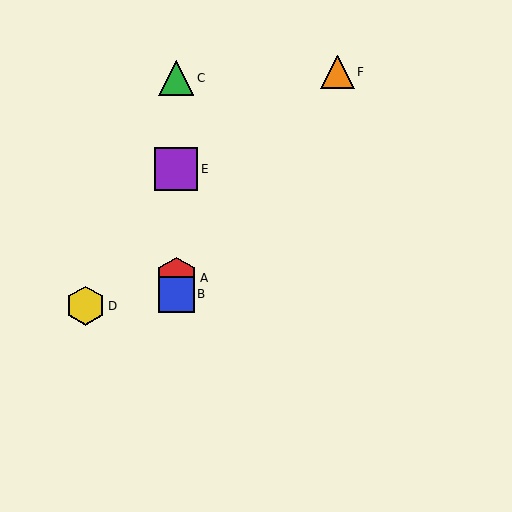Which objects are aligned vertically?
Objects A, B, C, E are aligned vertically.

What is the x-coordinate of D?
Object D is at x≈86.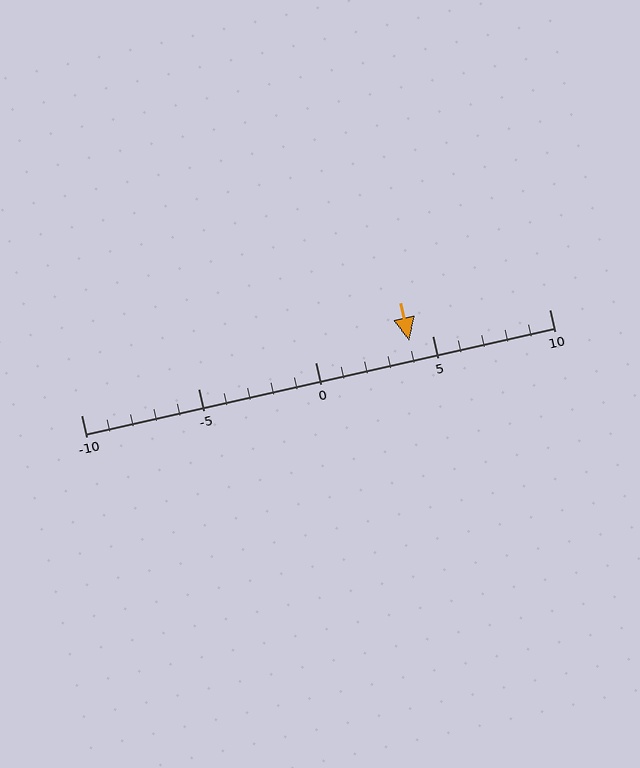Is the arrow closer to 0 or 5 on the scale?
The arrow is closer to 5.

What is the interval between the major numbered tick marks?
The major tick marks are spaced 5 units apart.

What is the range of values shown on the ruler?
The ruler shows values from -10 to 10.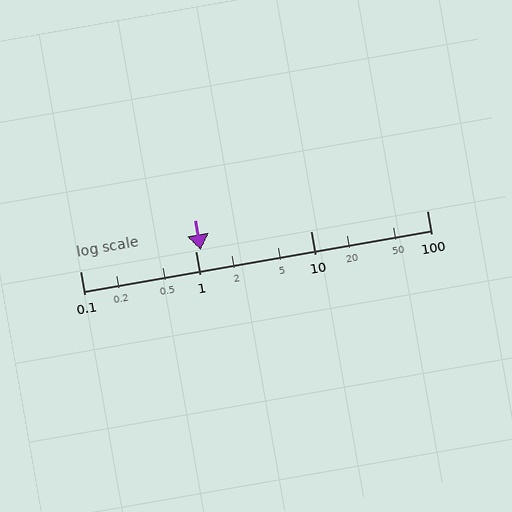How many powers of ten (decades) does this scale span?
The scale spans 3 decades, from 0.1 to 100.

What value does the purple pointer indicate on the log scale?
The pointer indicates approximately 1.1.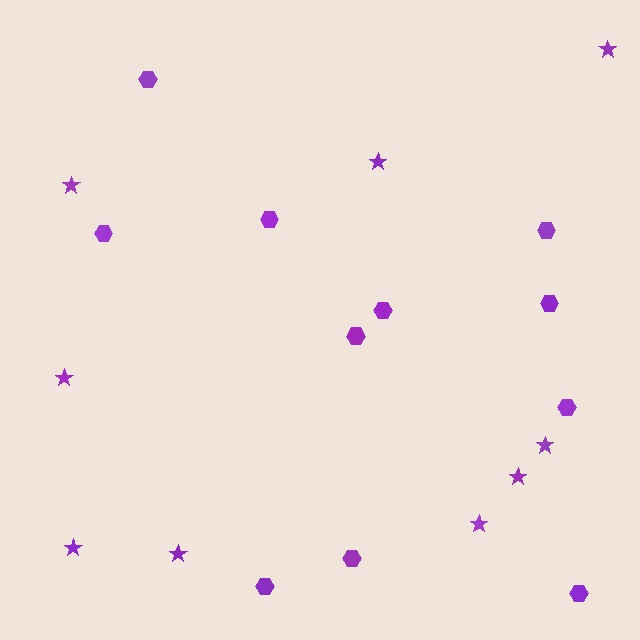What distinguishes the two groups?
There are 2 groups: one group of stars (9) and one group of hexagons (11).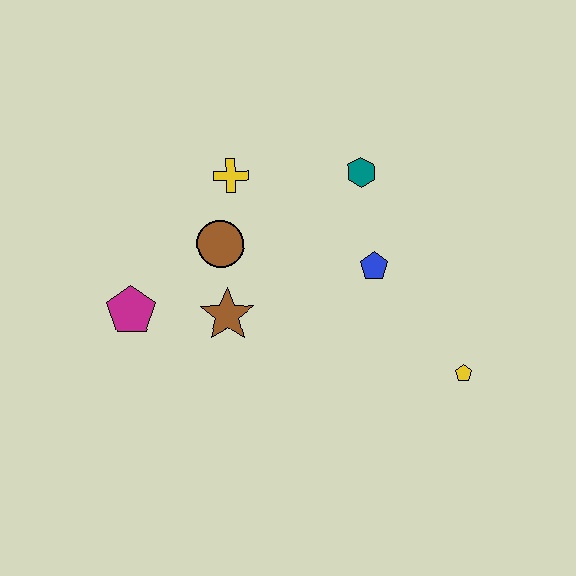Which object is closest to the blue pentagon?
The teal hexagon is closest to the blue pentagon.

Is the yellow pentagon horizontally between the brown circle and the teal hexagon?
No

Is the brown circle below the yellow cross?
Yes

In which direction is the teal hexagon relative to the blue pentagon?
The teal hexagon is above the blue pentagon.